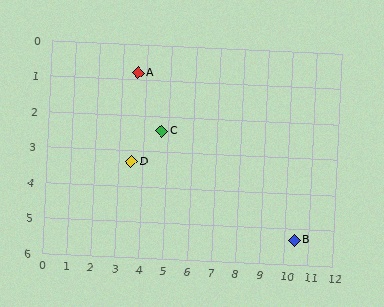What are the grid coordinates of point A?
Point A is at approximately (3.6, 0.8).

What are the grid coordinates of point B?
Point B is at approximately (10.4, 5.3).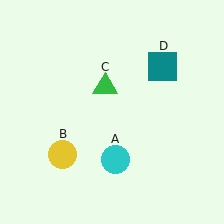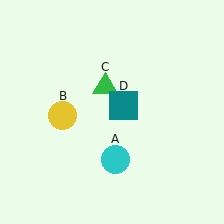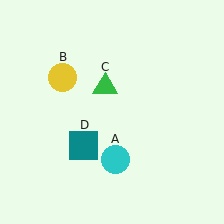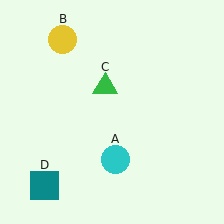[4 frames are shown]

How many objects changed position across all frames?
2 objects changed position: yellow circle (object B), teal square (object D).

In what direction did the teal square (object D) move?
The teal square (object D) moved down and to the left.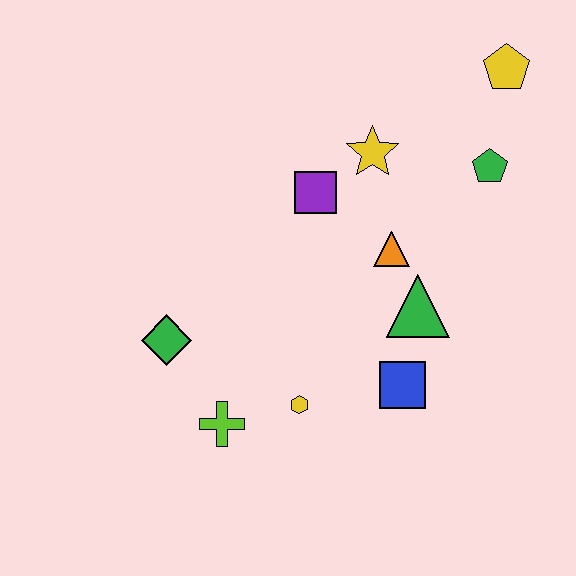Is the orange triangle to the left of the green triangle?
Yes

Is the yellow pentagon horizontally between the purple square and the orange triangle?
No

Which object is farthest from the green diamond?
The yellow pentagon is farthest from the green diamond.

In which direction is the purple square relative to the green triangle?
The purple square is above the green triangle.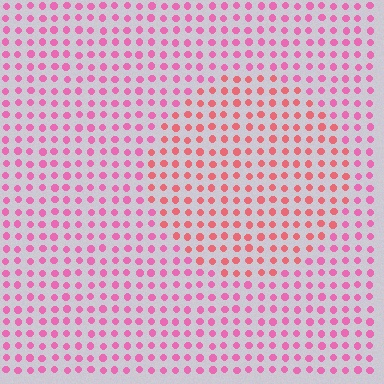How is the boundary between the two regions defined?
The boundary is defined purely by a slight shift in hue (about 29 degrees). Spacing, size, and orientation are identical on both sides.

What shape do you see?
I see a circle.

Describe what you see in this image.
The image is filled with small pink elements in a uniform arrangement. A circle-shaped region is visible where the elements are tinted to a slightly different hue, forming a subtle color boundary.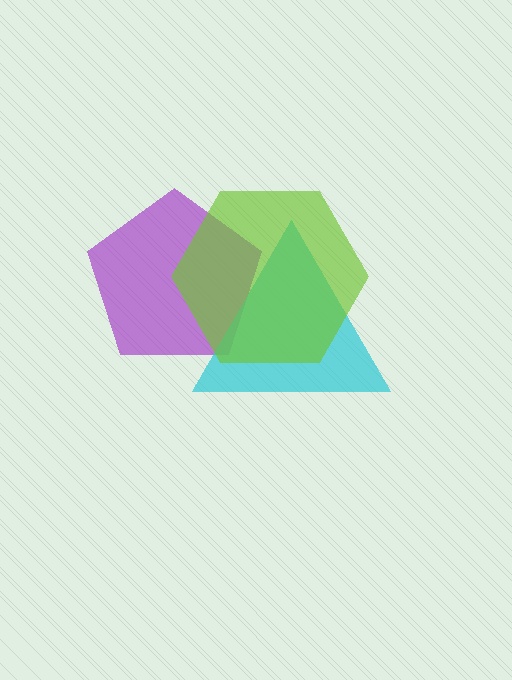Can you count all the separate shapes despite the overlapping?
Yes, there are 3 separate shapes.